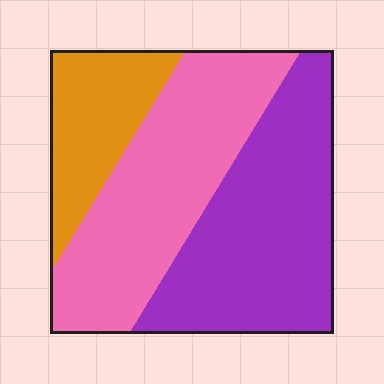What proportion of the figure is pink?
Pink covers 39% of the figure.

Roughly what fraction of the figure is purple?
Purple takes up between a third and a half of the figure.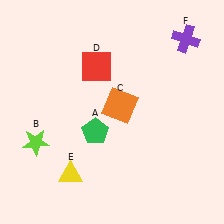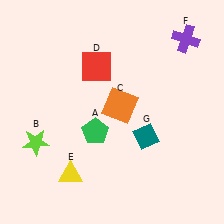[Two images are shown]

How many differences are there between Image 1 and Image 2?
There is 1 difference between the two images.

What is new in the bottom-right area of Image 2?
A teal diamond (G) was added in the bottom-right area of Image 2.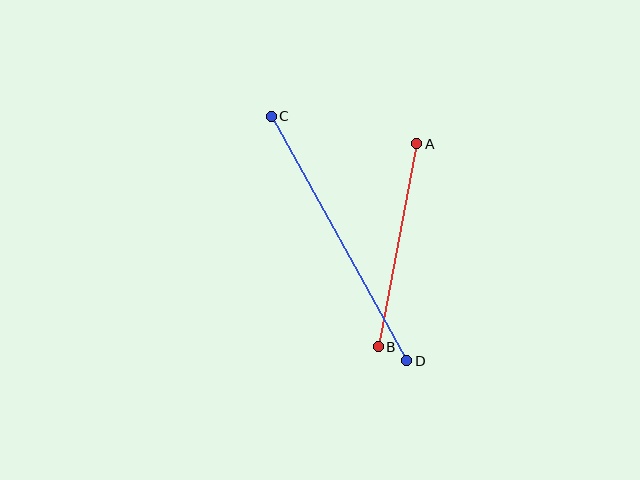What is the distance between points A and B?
The distance is approximately 206 pixels.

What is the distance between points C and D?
The distance is approximately 279 pixels.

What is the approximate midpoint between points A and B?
The midpoint is at approximately (398, 245) pixels.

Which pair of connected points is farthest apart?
Points C and D are farthest apart.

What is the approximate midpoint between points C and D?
The midpoint is at approximately (339, 238) pixels.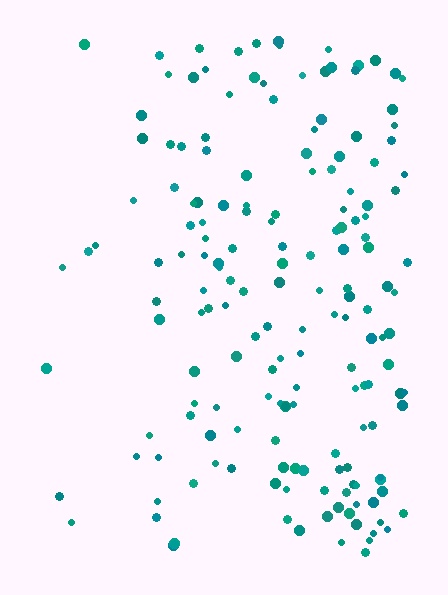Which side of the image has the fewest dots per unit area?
The left.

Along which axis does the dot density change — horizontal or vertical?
Horizontal.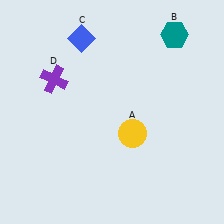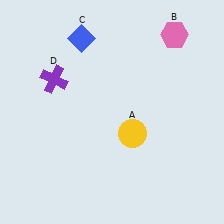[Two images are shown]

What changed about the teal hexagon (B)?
In Image 1, B is teal. In Image 2, it changed to pink.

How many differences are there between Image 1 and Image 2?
There is 1 difference between the two images.